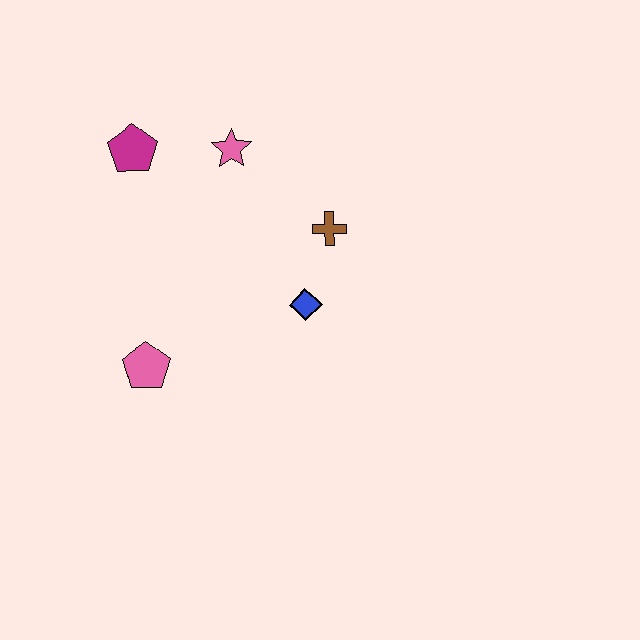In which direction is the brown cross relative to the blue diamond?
The brown cross is above the blue diamond.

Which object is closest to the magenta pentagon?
The pink star is closest to the magenta pentagon.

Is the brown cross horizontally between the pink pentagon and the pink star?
No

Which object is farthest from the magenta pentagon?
The blue diamond is farthest from the magenta pentagon.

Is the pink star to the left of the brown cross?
Yes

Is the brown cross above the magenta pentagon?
No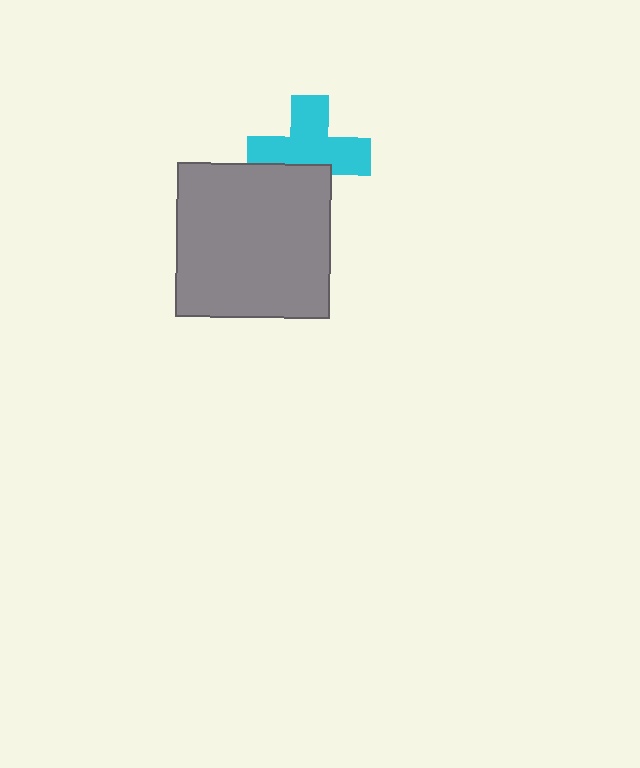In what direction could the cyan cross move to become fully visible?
The cyan cross could move up. That would shift it out from behind the gray square entirely.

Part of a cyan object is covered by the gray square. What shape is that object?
It is a cross.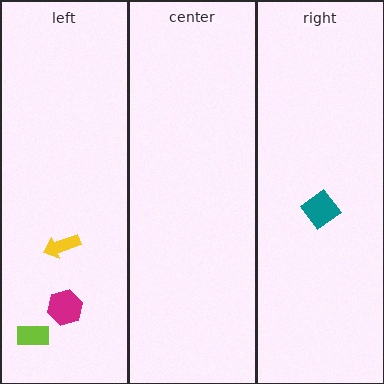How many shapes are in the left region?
3.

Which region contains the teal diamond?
The right region.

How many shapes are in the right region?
1.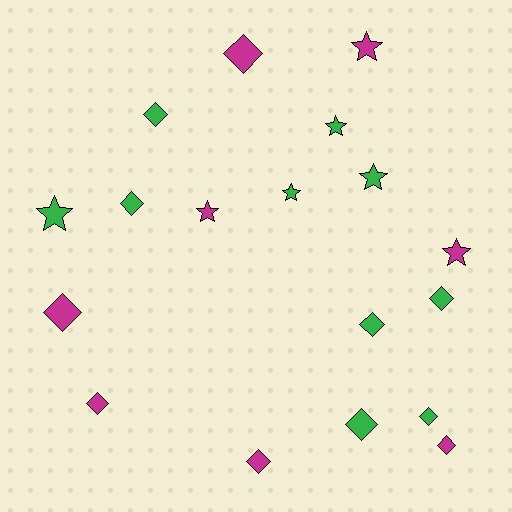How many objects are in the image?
There are 18 objects.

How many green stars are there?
There are 4 green stars.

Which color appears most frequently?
Green, with 10 objects.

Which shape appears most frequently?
Diamond, with 11 objects.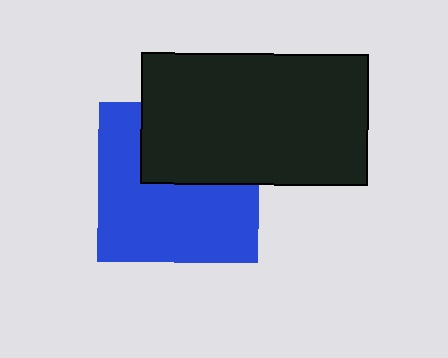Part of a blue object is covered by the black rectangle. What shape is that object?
It is a square.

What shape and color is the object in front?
The object in front is a black rectangle.